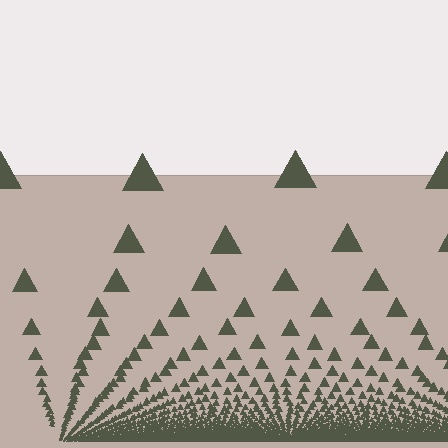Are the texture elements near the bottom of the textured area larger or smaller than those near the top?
Smaller. The gradient is inverted — elements near the bottom are smaller and denser.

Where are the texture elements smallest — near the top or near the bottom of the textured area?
Near the bottom.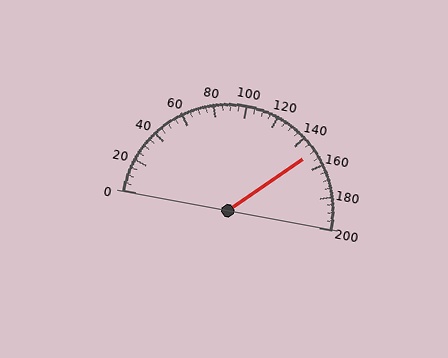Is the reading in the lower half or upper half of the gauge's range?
The reading is in the upper half of the range (0 to 200).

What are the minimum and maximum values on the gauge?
The gauge ranges from 0 to 200.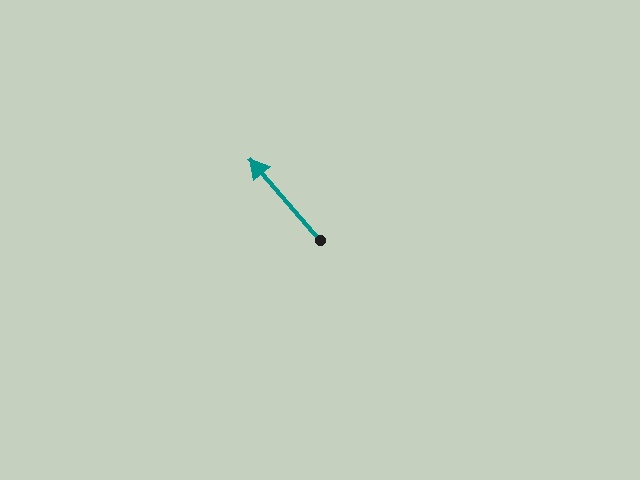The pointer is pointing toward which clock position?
Roughly 11 o'clock.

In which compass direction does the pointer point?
Northwest.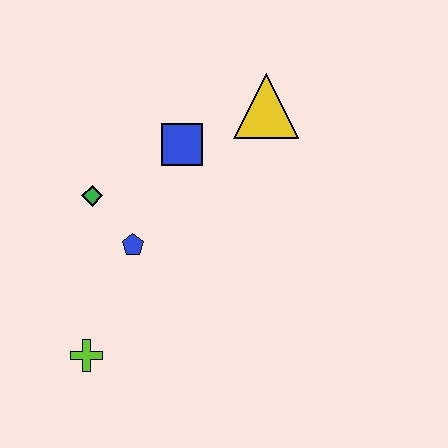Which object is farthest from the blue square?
The lime cross is farthest from the blue square.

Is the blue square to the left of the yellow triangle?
Yes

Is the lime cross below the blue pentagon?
Yes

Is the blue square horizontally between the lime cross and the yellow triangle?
Yes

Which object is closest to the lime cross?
The blue pentagon is closest to the lime cross.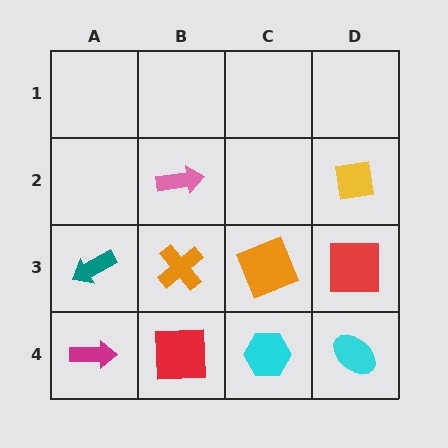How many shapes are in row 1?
0 shapes.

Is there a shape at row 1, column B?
No, that cell is empty.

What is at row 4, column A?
A magenta arrow.